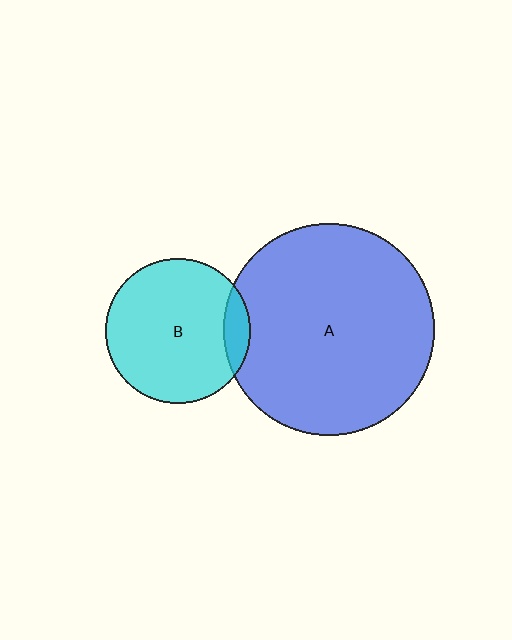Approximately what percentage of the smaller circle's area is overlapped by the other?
Approximately 10%.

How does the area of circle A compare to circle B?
Approximately 2.1 times.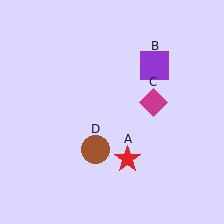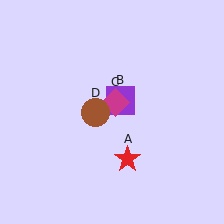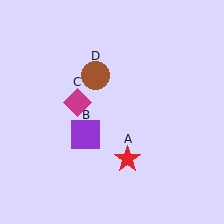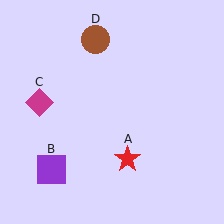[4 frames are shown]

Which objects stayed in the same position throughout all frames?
Red star (object A) remained stationary.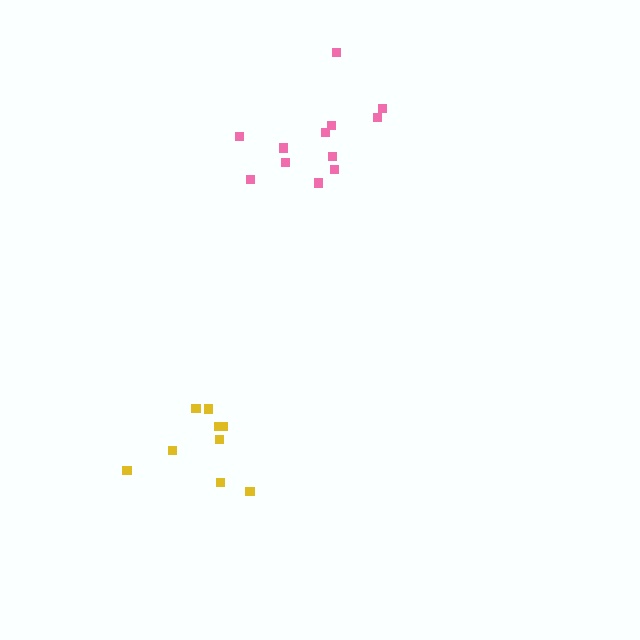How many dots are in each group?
Group 1: 9 dots, Group 2: 12 dots (21 total).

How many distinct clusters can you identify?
There are 2 distinct clusters.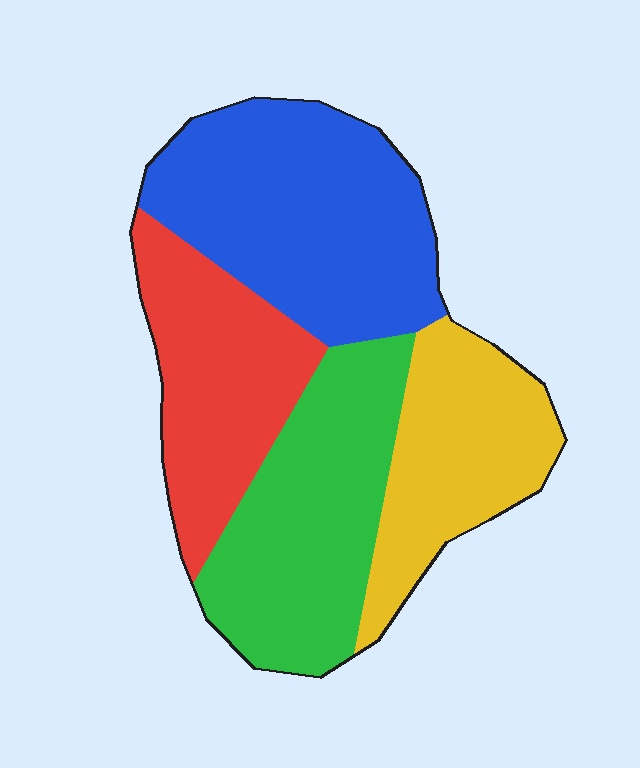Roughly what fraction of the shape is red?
Red takes up about one fifth (1/5) of the shape.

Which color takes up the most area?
Blue, at roughly 30%.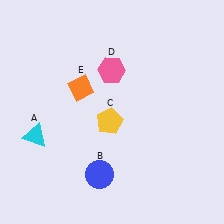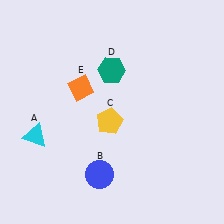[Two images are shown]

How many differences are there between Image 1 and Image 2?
There is 1 difference between the two images.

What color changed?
The hexagon (D) changed from pink in Image 1 to teal in Image 2.